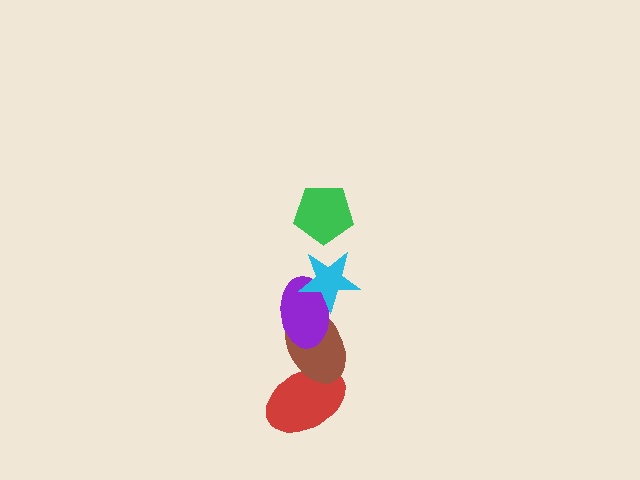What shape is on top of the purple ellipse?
The cyan star is on top of the purple ellipse.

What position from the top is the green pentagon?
The green pentagon is 1st from the top.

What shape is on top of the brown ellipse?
The purple ellipse is on top of the brown ellipse.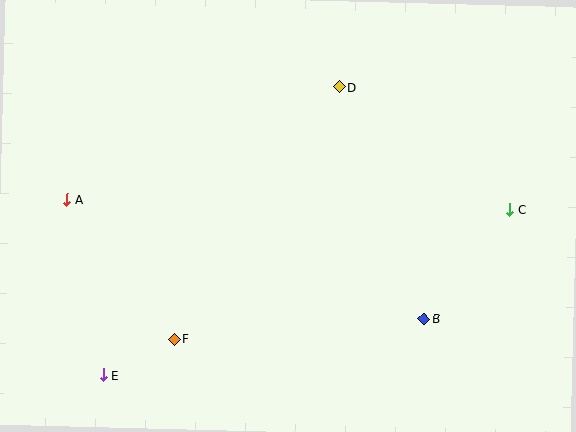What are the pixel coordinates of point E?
Point E is at (103, 375).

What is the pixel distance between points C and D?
The distance between C and D is 210 pixels.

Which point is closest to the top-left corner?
Point A is closest to the top-left corner.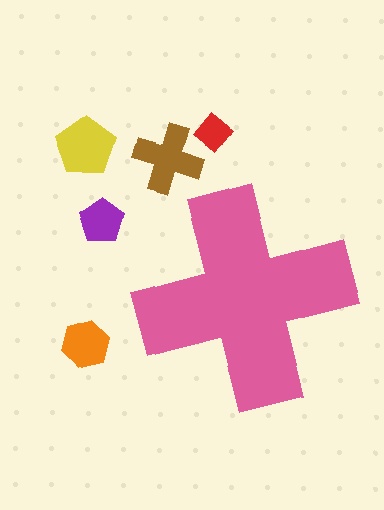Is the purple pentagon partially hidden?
No, the purple pentagon is fully visible.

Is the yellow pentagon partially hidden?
No, the yellow pentagon is fully visible.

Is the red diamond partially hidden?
No, the red diamond is fully visible.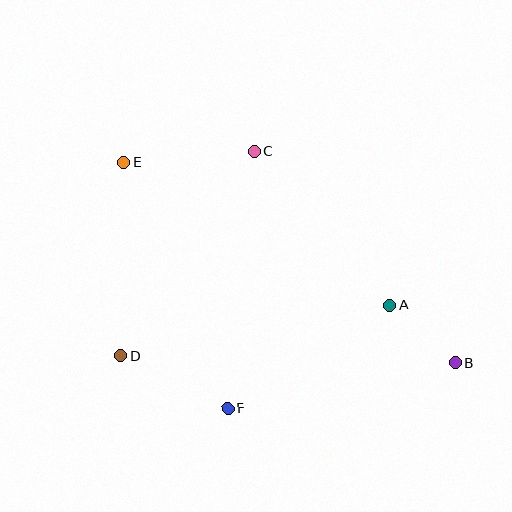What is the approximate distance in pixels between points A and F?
The distance between A and F is approximately 192 pixels.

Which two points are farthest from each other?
Points B and E are farthest from each other.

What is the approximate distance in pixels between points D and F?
The distance between D and F is approximately 119 pixels.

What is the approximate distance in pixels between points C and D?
The distance between C and D is approximately 244 pixels.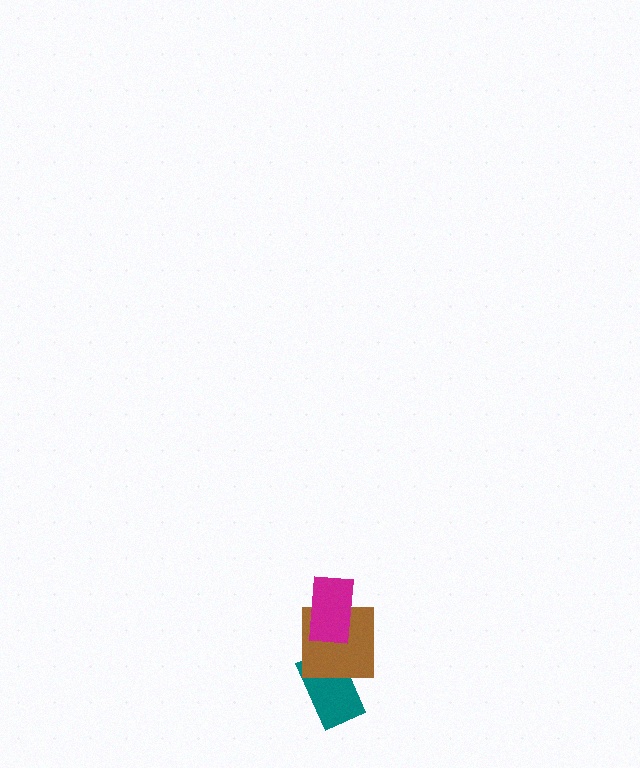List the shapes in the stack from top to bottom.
From top to bottom: the magenta rectangle, the brown square, the teal rectangle.